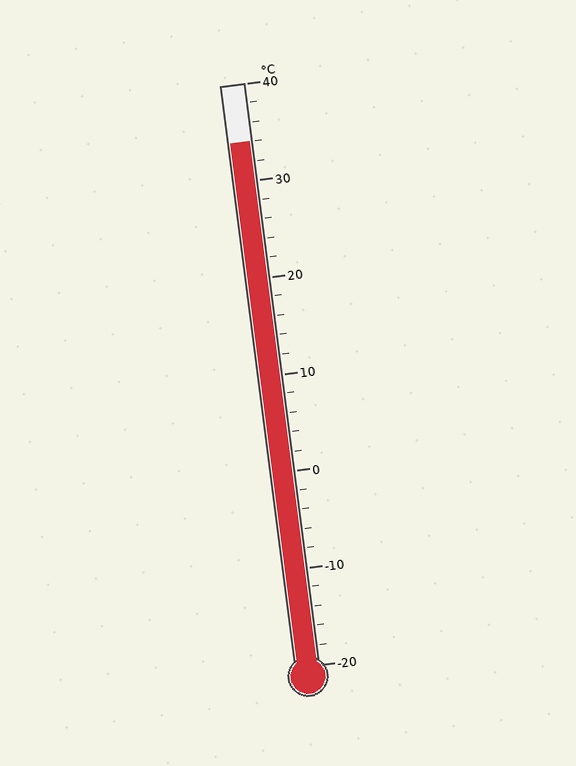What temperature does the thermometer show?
The thermometer shows approximately 34°C.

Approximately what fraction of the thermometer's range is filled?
The thermometer is filled to approximately 90% of its range.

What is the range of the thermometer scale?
The thermometer scale ranges from -20°C to 40°C.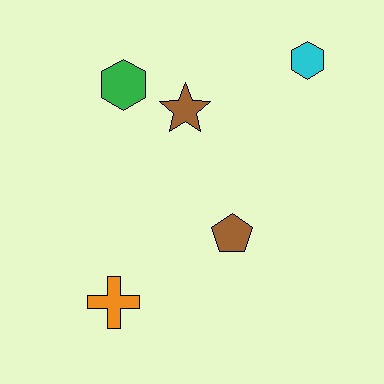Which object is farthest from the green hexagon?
The orange cross is farthest from the green hexagon.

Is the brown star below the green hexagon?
Yes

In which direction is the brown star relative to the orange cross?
The brown star is above the orange cross.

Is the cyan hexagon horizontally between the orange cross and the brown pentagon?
No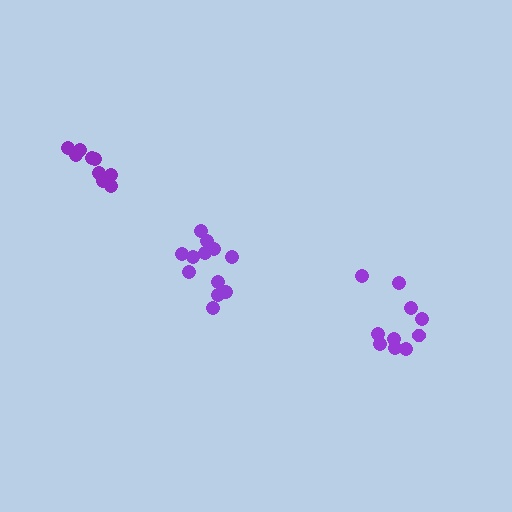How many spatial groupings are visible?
There are 3 spatial groupings.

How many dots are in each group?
Group 1: 9 dots, Group 2: 10 dots, Group 3: 12 dots (31 total).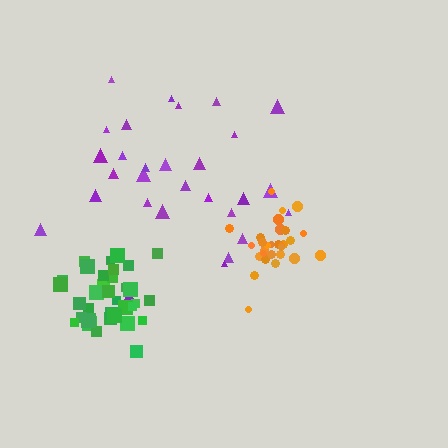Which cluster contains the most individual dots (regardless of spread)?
Green (35).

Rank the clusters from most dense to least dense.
green, orange, purple.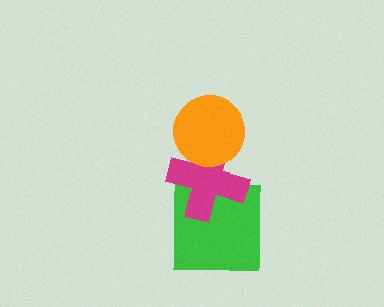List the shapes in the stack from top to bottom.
From top to bottom: the orange circle, the magenta cross, the green square.